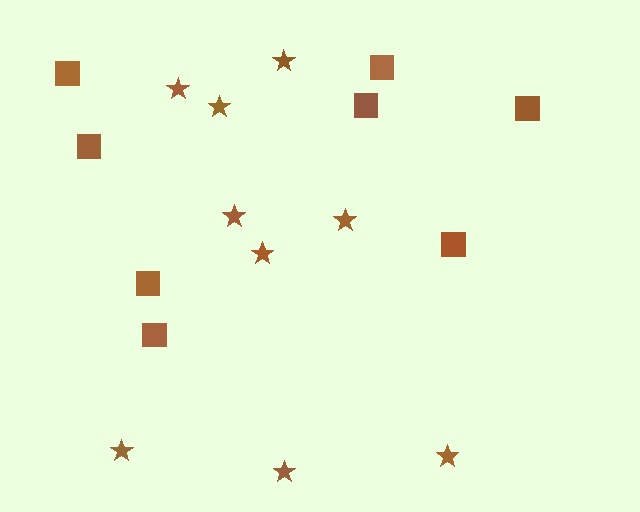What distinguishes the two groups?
There are 2 groups: one group of stars (9) and one group of squares (8).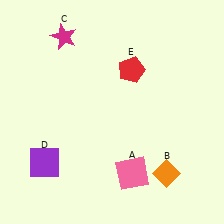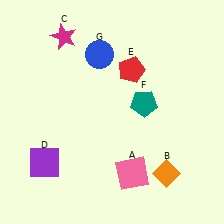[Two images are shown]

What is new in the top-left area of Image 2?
A blue circle (G) was added in the top-left area of Image 2.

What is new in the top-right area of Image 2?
A teal pentagon (F) was added in the top-right area of Image 2.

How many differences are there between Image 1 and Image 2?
There are 2 differences between the two images.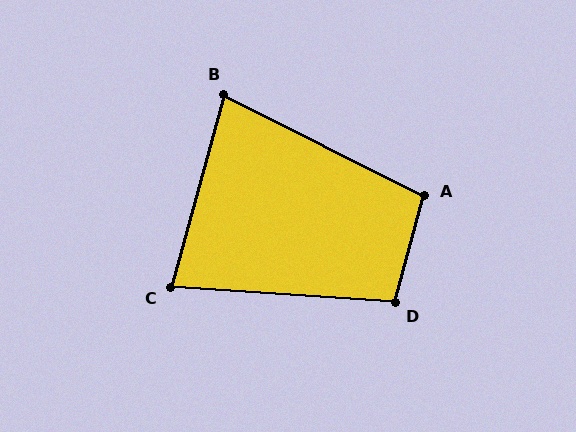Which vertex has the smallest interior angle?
C, at approximately 78 degrees.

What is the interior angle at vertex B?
Approximately 79 degrees (acute).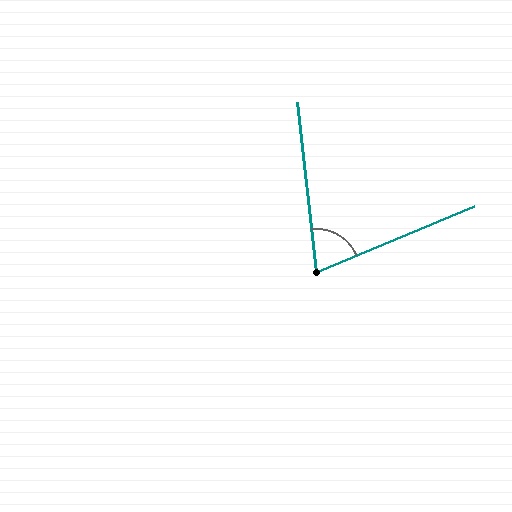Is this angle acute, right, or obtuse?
It is acute.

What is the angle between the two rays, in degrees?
Approximately 74 degrees.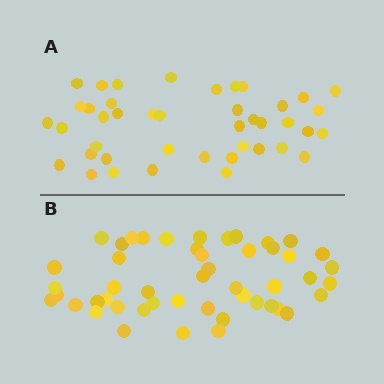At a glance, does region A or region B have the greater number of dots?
Region B (the bottom region) has more dots.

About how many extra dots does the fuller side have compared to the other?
Region B has roughly 8 or so more dots than region A.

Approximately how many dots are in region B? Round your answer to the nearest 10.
About 50 dots. (The exact count is 49, which rounds to 50.)